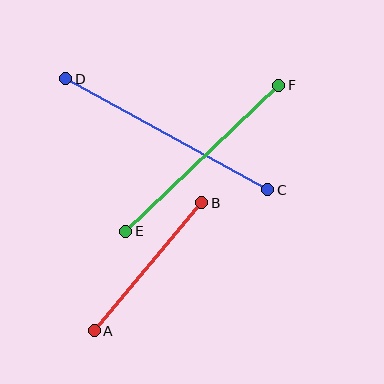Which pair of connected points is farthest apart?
Points C and D are farthest apart.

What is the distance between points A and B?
The distance is approximately 167 pixels.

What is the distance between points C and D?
The distance is approximately 230 pixels.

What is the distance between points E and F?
The distance is approximately 212 pixels.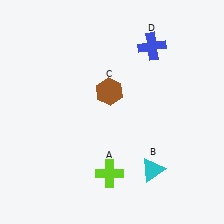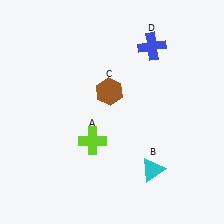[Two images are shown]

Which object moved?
The lime cross (A) moved up.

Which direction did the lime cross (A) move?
The lime cross (A) moved up.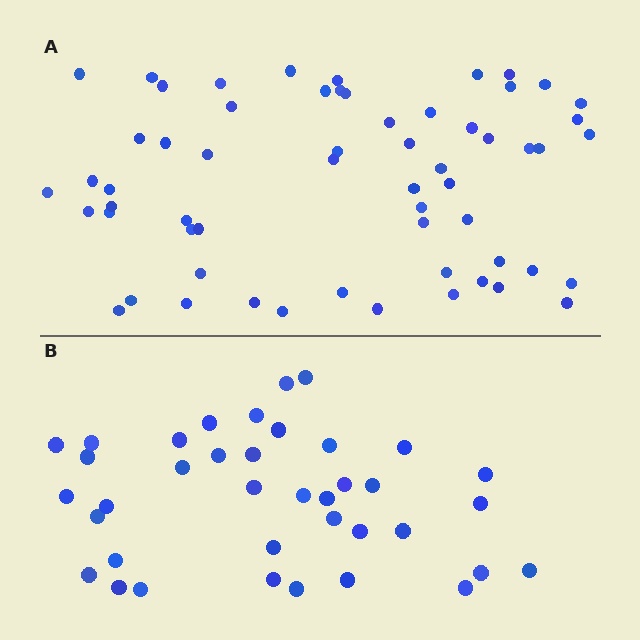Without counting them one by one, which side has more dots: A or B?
Region A (the top region) has more dots.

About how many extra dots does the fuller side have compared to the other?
Region A has approximately 20 more dots than region B.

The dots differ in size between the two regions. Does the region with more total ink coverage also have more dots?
No. Region B has more total ink coverage because its dots are larger, but region A actually contains more individual dots. Total area can be misleading — the number of items is what matters here.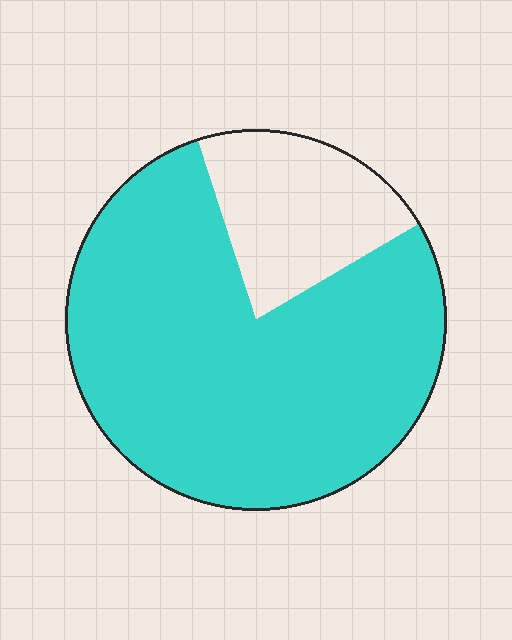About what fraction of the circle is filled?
About four fifths (4/5).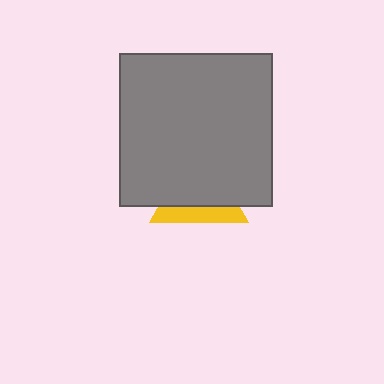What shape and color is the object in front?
The object in front is a gray square.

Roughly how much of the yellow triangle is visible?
A small part of it is visible (roughly 33%).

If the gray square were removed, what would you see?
You would see the complete yellow triangle.